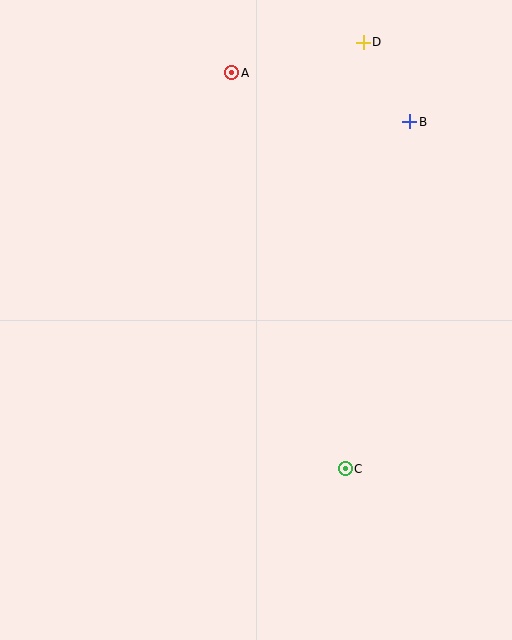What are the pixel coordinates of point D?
Point D is at (363, 42).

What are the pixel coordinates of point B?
Point B is at (410, 122).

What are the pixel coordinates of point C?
Point C is at (345, 469).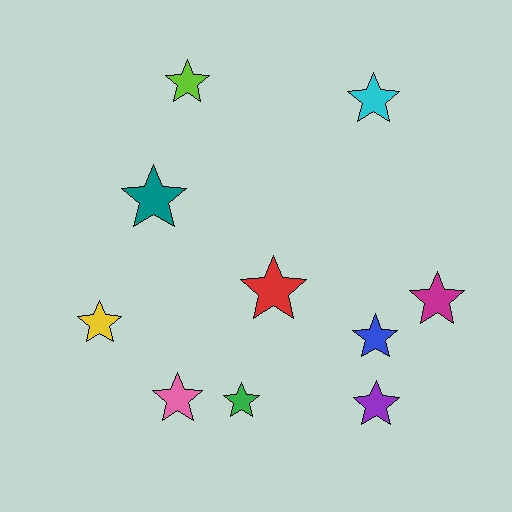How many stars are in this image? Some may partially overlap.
There are 10 stars.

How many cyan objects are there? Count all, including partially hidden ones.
There is 1 cyan object.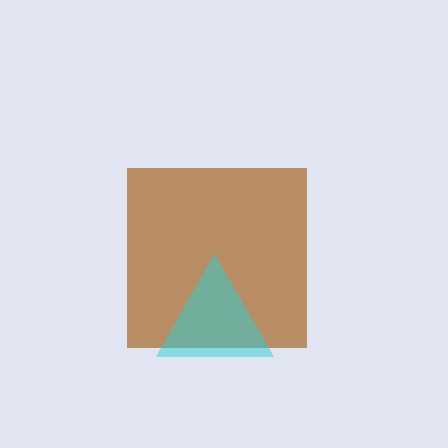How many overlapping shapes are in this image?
There are 2 overlapping shapes in the image.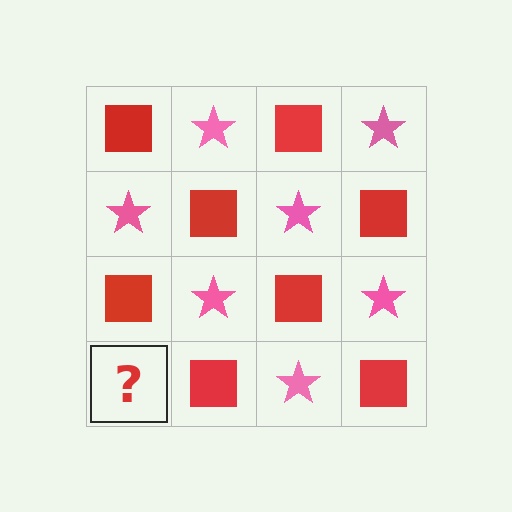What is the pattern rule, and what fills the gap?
The rule is that it alternates red square and pink star in a checkerboard pattern. The gap should be filled with a pink star.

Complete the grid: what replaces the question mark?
The question mark should be replaced with a pink star.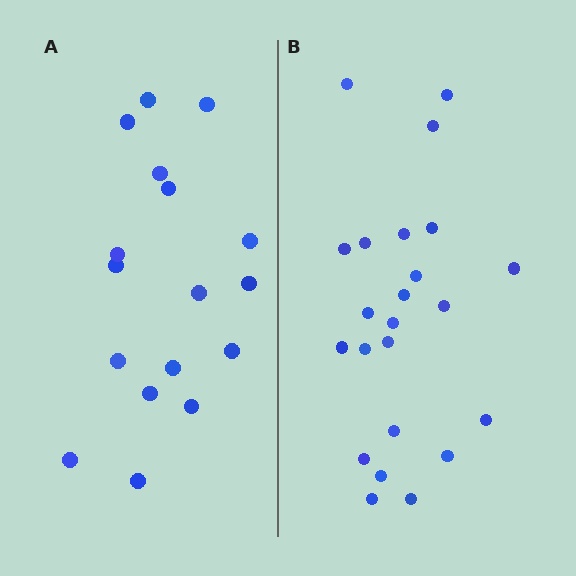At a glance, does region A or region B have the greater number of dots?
Region B (the right region) has more dots.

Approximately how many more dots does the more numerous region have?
Region B has about 6 more dots than region A.